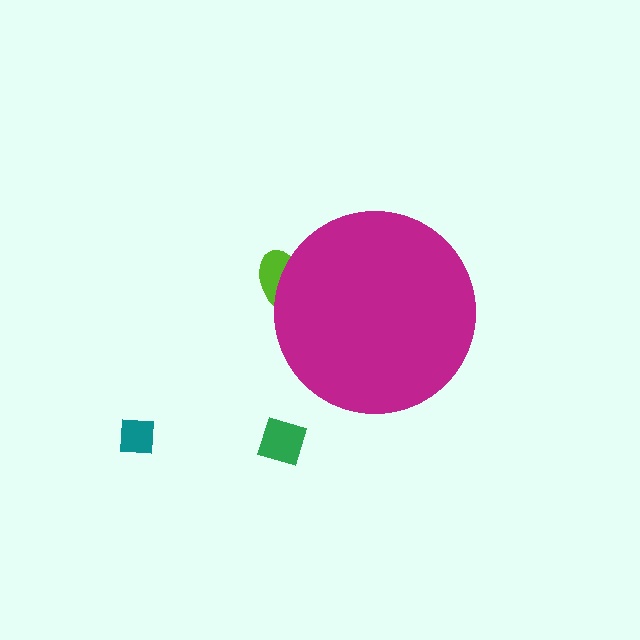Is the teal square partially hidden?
No, the teal square is fully visible.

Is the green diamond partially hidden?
No, the green diamond is fully visible.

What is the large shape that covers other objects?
A magenta circle.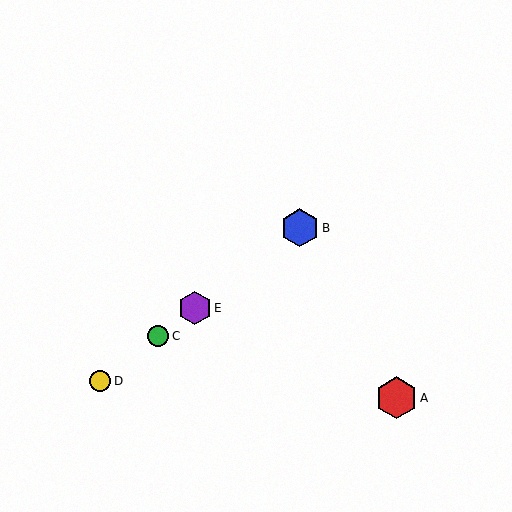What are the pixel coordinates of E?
Object E is at (195, 308).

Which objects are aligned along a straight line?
Objects B, C, D, E are aligned along a straight line.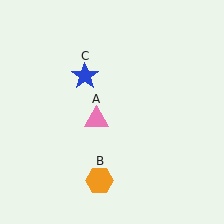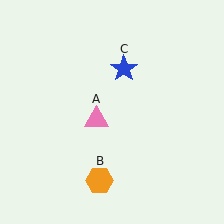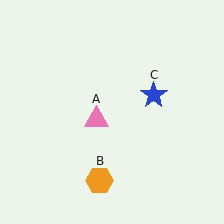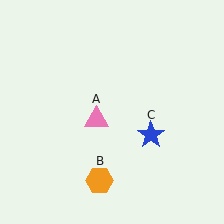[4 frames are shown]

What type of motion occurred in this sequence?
The blue star (object C) rotated clockwise around the center of the scene.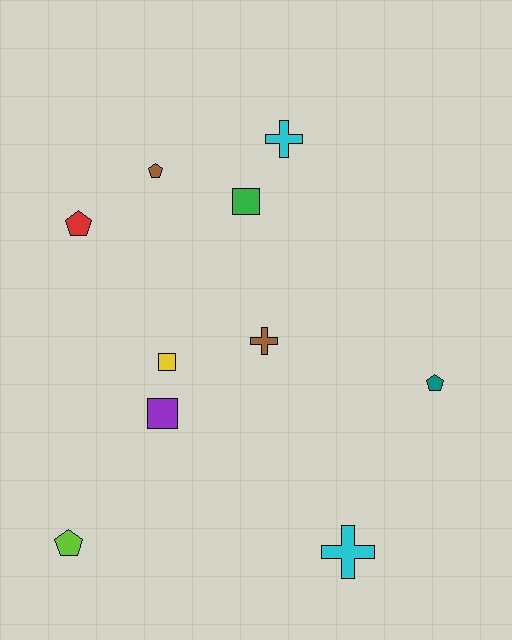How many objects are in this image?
There are 10 objects.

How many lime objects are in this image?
There is 1 lime object.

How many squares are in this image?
There are 3 squares.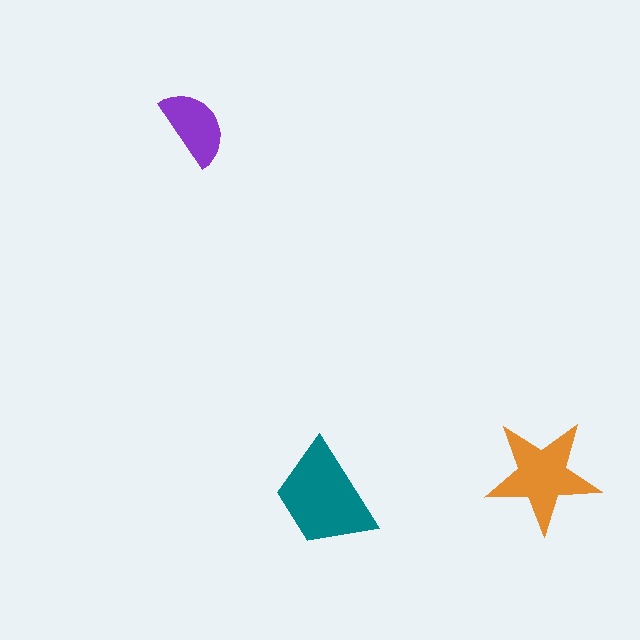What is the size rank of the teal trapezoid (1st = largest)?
1st.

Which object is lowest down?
The teal trapezoid is bottommost.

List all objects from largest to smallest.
The teal trapezoid, the orange star, the purple semicircle.